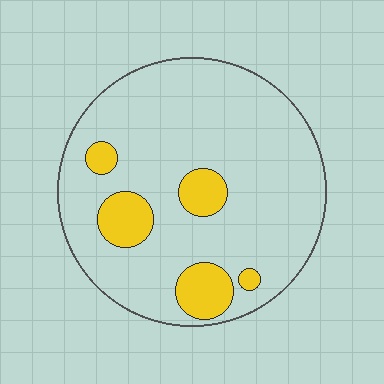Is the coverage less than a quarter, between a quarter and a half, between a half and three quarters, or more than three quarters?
Less than a quarter.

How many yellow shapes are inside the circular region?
5.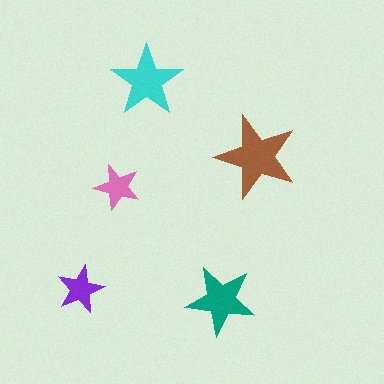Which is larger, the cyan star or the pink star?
The cyan one.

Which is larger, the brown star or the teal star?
The brown one.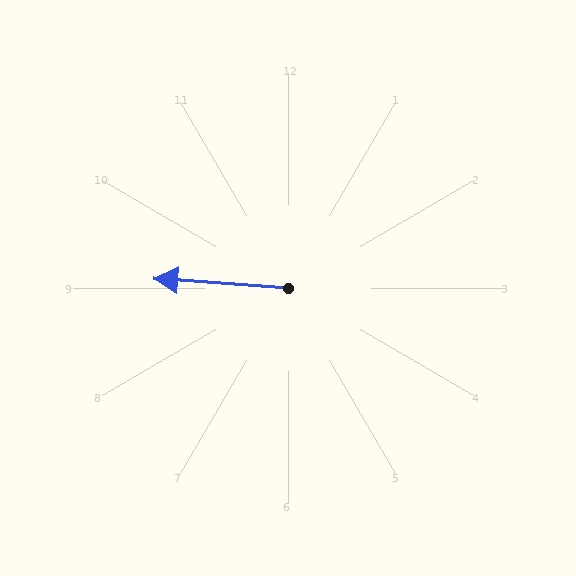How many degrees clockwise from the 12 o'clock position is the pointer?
Approximately 274 degrees.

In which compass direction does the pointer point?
West.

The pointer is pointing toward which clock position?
Roughly 9 o'clock.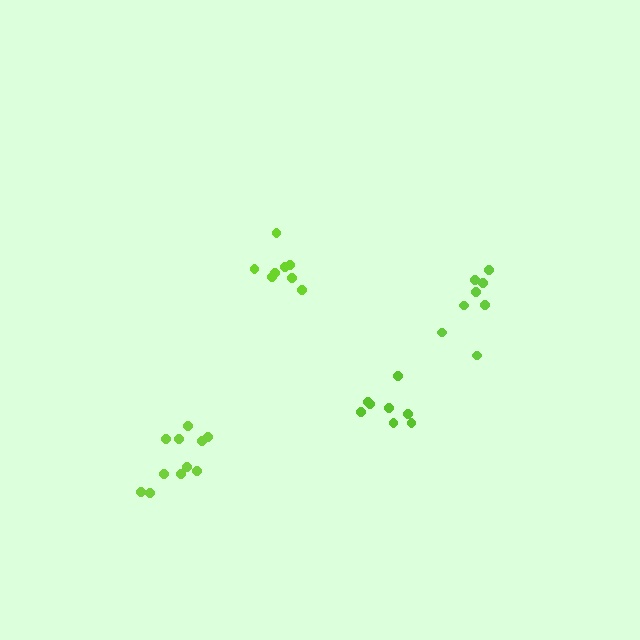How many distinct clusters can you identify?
There are 4 distinct clusters.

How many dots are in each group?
Group 1: 8 dots, Group 2: 11 dots, Group 3: 8 dots, Group 4: 8 dots (35 total).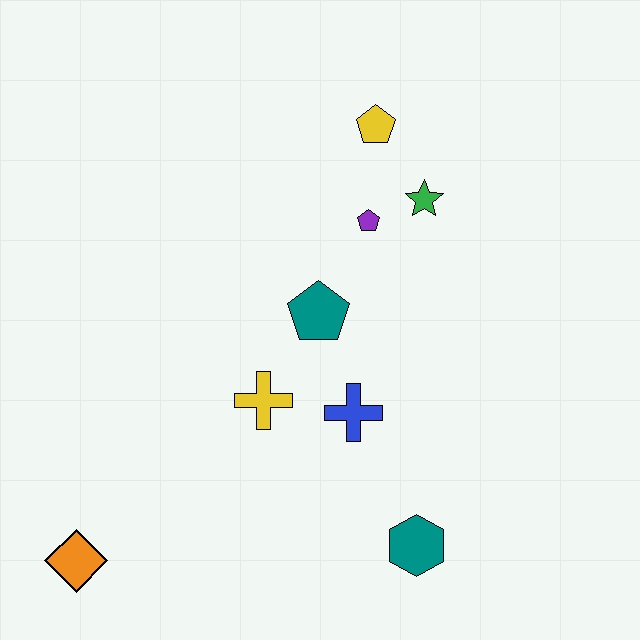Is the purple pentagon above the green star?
No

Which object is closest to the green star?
The purple pentagon is closest to the green star.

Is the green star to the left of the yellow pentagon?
No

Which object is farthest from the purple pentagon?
The orange diamond is farthest from the purple pentagon.